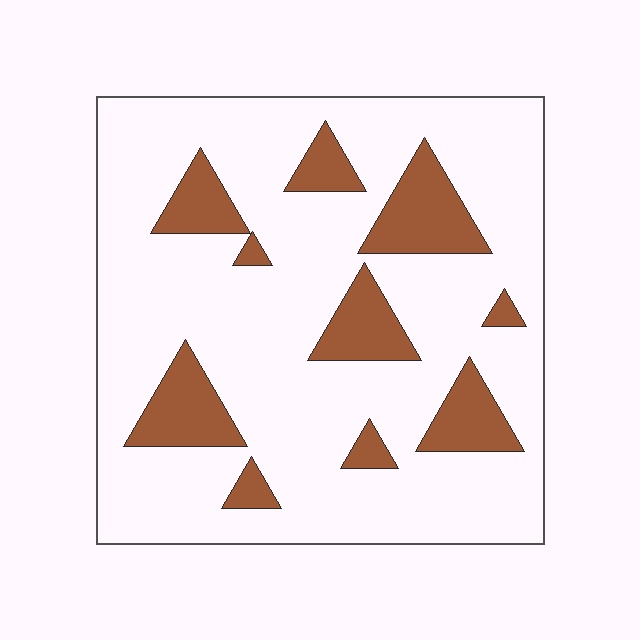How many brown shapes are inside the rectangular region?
10.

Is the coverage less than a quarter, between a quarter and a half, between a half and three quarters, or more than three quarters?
Less than a quarter.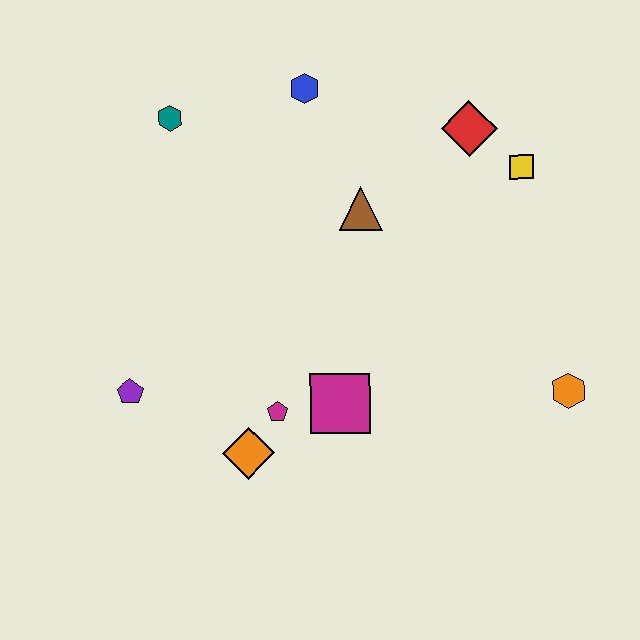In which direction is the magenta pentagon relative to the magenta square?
The magenta pentagon is to the left of the magenta square.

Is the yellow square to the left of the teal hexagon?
No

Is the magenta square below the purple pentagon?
Yes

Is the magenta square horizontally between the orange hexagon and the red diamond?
No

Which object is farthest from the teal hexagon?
The orange hexagon is farthest from the teal hexagon.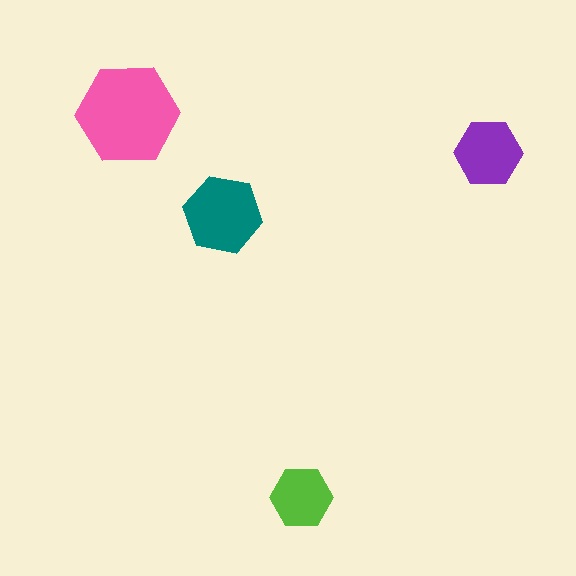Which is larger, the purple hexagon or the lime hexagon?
The purple one.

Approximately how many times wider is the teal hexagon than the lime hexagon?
About 1.5 times wider.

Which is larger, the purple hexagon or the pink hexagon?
The pink one.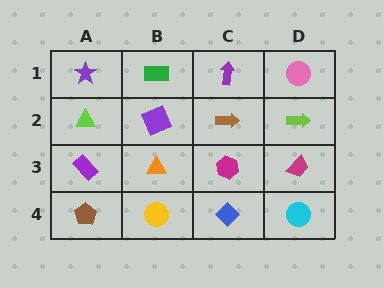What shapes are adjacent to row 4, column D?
A magenta trapezoid (row 3, column D), a blue diamond (row 4, column C).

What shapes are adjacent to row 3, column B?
A purple square (row 2, column B), a yellow circle (row 4, column B), a purple rectangle (row 3, column A), a magenta hexagon (row 3, column C).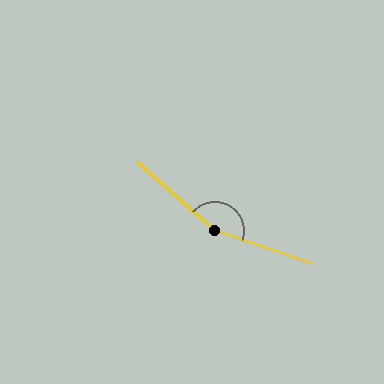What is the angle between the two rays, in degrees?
Approximately 158 degrees.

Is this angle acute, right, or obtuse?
It is obtuse.